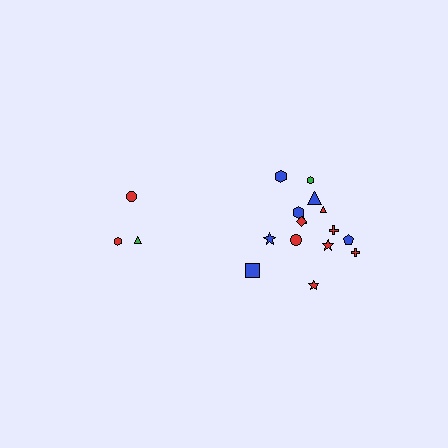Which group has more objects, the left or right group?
The right group.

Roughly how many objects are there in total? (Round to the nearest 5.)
Roughly 20 objects in total.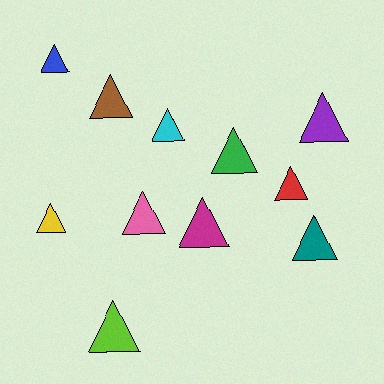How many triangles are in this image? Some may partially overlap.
There are 11 triangles.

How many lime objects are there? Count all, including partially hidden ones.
There is 1 lime object.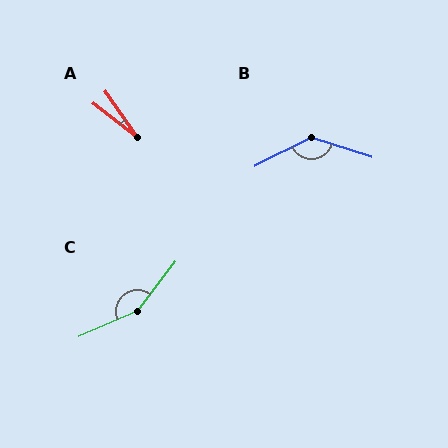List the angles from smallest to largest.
A (17°), B (135°), C (151°).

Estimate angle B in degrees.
Approximately 135 degrees.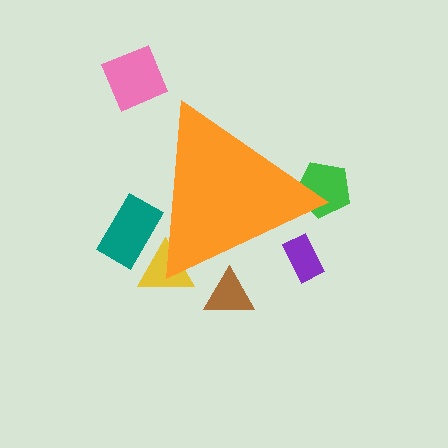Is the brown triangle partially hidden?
Yes, the brown triangle is partially hidden behind the orange triangle.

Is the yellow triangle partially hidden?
Yes, the yellow triangle is partially hidden behind the orange triangle.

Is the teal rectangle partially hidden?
Yes, the teal rectangle is partially hidden behind the orange triangle.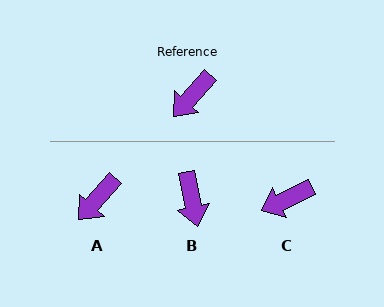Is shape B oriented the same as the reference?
No, it is off by about 53 degrees.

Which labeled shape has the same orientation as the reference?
A.